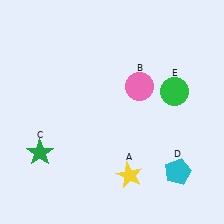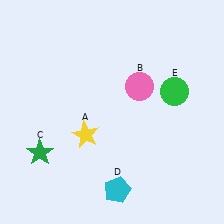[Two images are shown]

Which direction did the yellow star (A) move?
The yellow star (A) moved left.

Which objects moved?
The objects that moved are: the yellow star (A), the cyan pentagon (D).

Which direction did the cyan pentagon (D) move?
The cyan pentagon (D) moved left.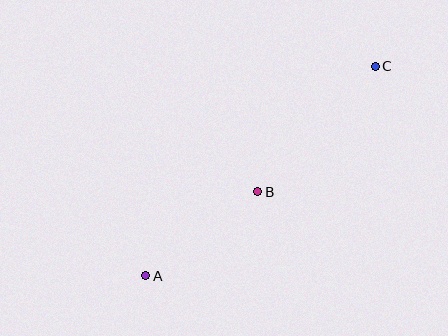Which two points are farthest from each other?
Points A and C are farthest from each other.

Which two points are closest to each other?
Points A and B are closest to each other.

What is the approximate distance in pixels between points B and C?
The distance between B and C is approximately 172 pixels.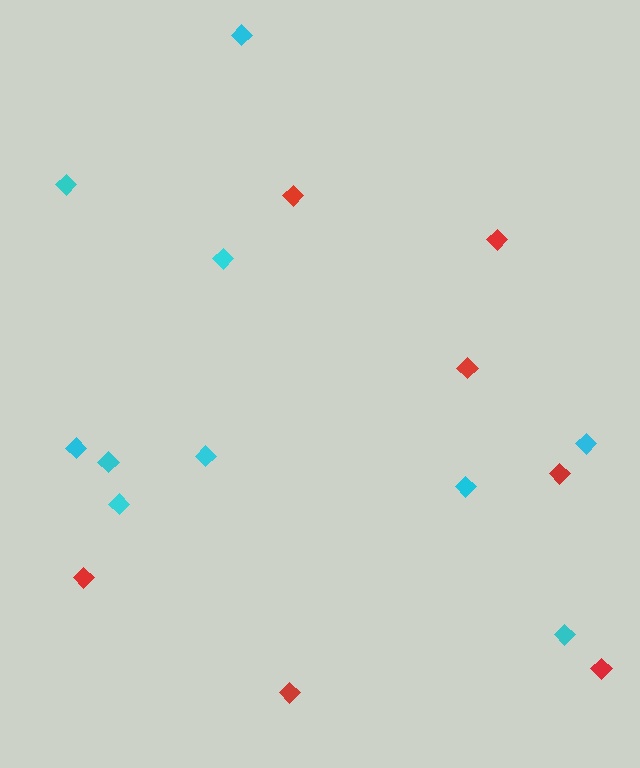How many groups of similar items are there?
There are 2 groups: one group of red diamonds (7) and one group of cyan diamonds (10).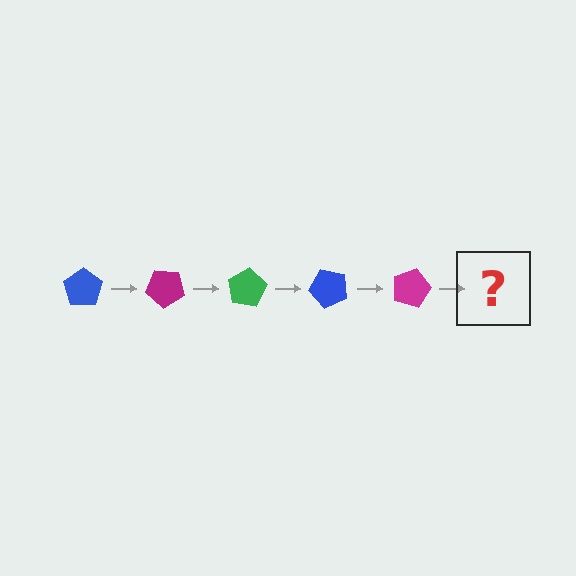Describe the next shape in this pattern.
It should be a green pentagon, rotated 200 degrees from the start.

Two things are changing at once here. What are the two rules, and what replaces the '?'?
The two rules are that it rotates 40 degrees each step and the color cycles through blue, magenta, and green. The '?' should be a green pentagon, rotated 200 degrees from the start.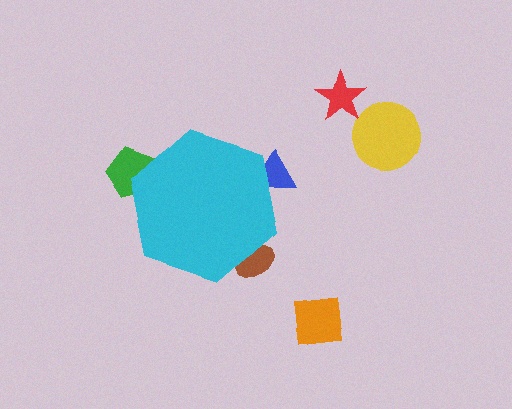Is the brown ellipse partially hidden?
Yes, the brown ellipse is partially hidden behind the cyan hexagon.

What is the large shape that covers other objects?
A cyan hexagon.